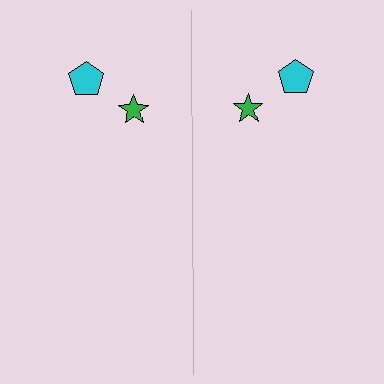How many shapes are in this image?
There are 4 shapes in this image.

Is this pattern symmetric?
Yes, this pattern has bilateral (reflection) symmetry.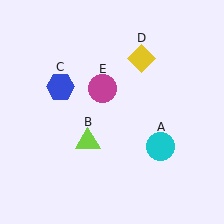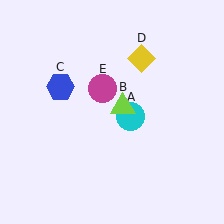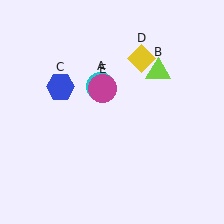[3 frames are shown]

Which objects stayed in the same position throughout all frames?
Blue hexagon (object C) and yellow diamond (object D) and magenta circle (object E) remained stationary.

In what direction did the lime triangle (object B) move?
The lime triangle (object B) moved up and to the right.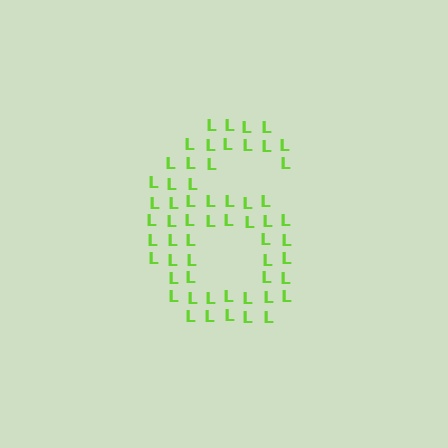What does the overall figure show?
The overall figure shows the digit 6.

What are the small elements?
The small elements are letter L's.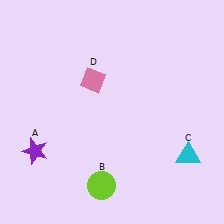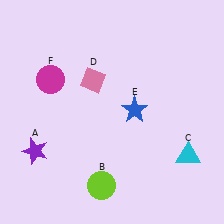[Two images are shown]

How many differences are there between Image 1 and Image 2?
There are 2 differences between the two images.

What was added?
A blue star (E), a magenta circle (F) were added in Image 2.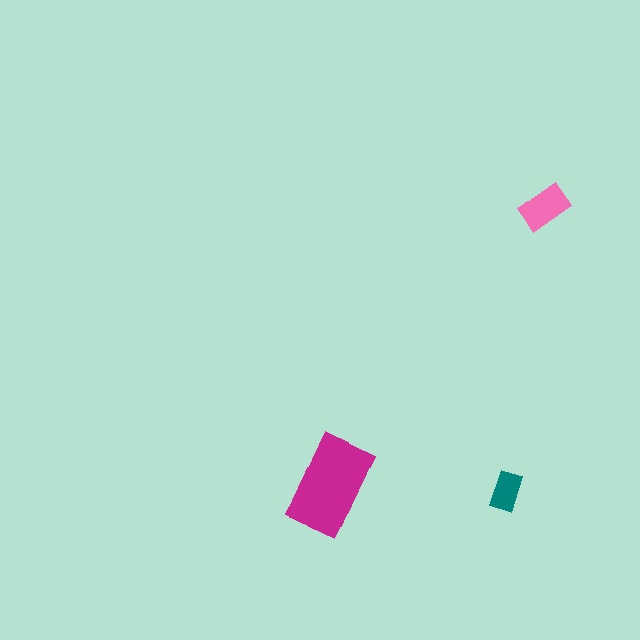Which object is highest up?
The pink rectangle is topmost.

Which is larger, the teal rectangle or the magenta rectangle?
The magenta one.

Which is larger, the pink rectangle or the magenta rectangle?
The magenta one.